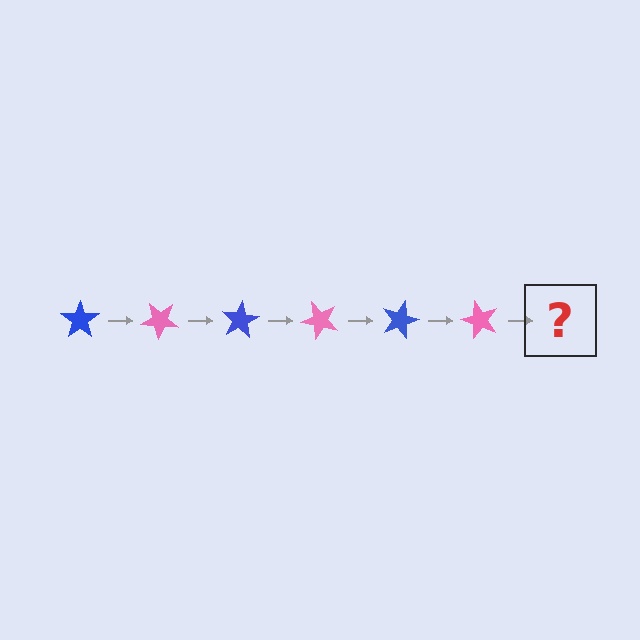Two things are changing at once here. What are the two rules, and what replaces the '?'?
The two rules are that it rotates 40 degrees each step and the color cycles through blue and pink. The '?' should be a blue star, rotated 240 degrees from the start.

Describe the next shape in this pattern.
It should be a blue star, rotated 240 degrees from the start.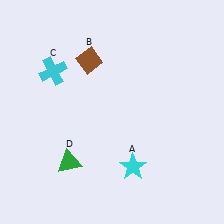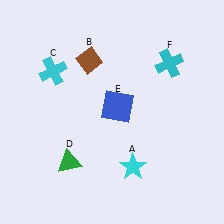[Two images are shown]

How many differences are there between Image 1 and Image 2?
There are 2 differences between the two images.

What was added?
A blue square (E), a cyan cross (F) were added in Image 2.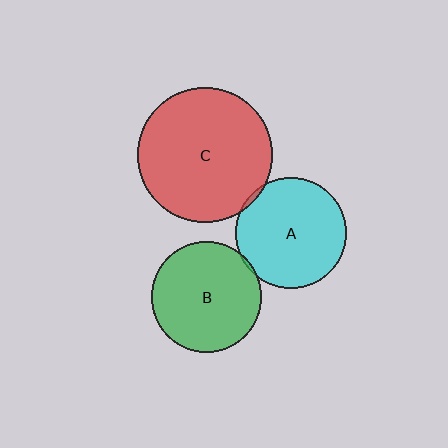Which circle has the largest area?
Circle C (red).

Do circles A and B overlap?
Yes.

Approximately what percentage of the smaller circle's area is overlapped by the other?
Approximately 5%.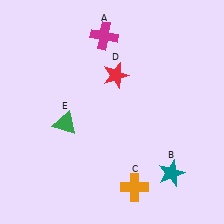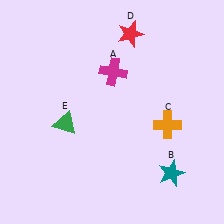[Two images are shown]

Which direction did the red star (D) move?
The red star (D) moved up.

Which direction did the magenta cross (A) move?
The magenta cross (A) moved down.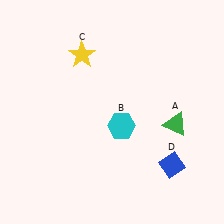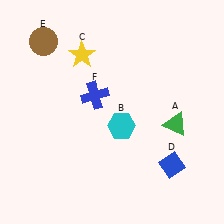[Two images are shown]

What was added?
A brown circle (E), a blue cross (F) were added in Image 2.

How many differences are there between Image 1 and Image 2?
There are 2 differences between the two images.